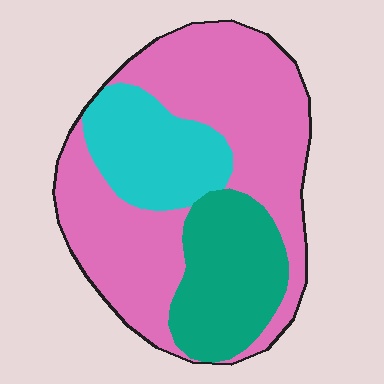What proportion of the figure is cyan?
Cyan takes up about one fifth (1/5) of the figure.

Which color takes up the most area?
Pink, at roughly 60%.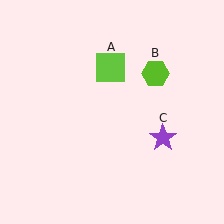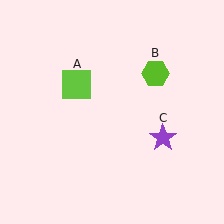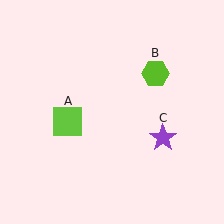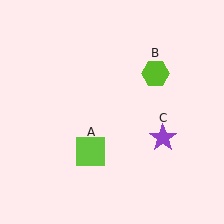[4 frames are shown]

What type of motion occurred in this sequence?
The lime square (object A) rotated counterclockwise around the center of the scene.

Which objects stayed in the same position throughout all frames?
Lime hexagon (object B) and purple star (object C) remained stationary.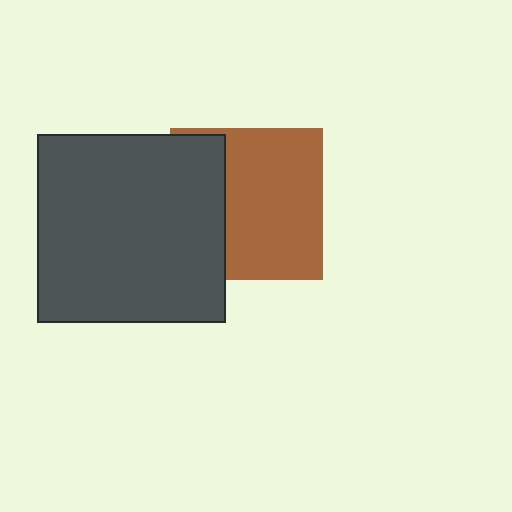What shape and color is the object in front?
The object in front is a dark gray square.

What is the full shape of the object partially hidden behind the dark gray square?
The partially hidden object is a brown square.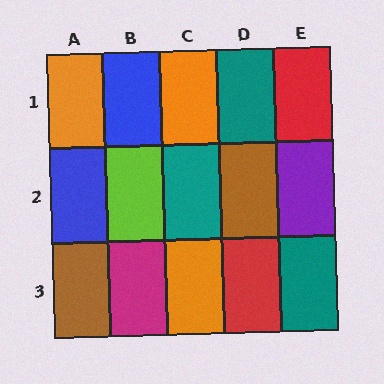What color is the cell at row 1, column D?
Teal.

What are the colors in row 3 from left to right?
Brown, magenta, orange, red, teal.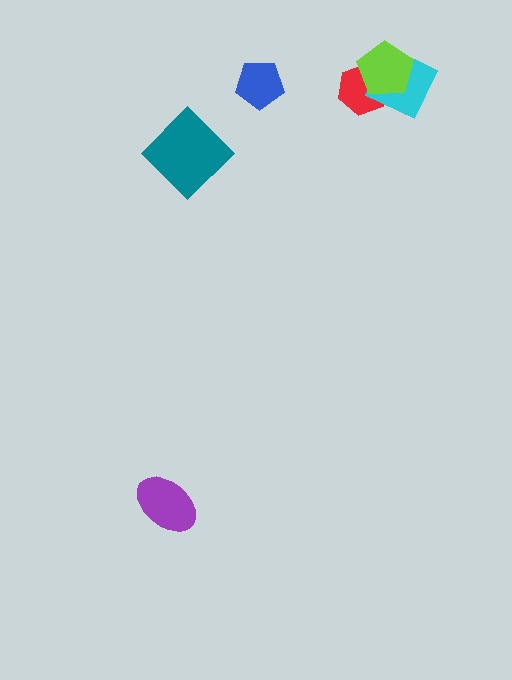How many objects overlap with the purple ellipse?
0 objects overlap with the purple ellipse.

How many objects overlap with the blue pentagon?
0 objects overlap with the blue pentagon.